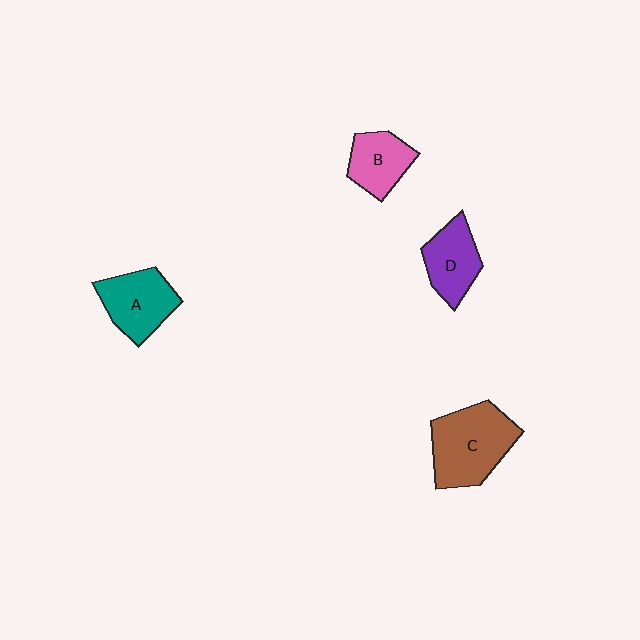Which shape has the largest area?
Shape C (brown).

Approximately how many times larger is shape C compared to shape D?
Approximately 1.6 times.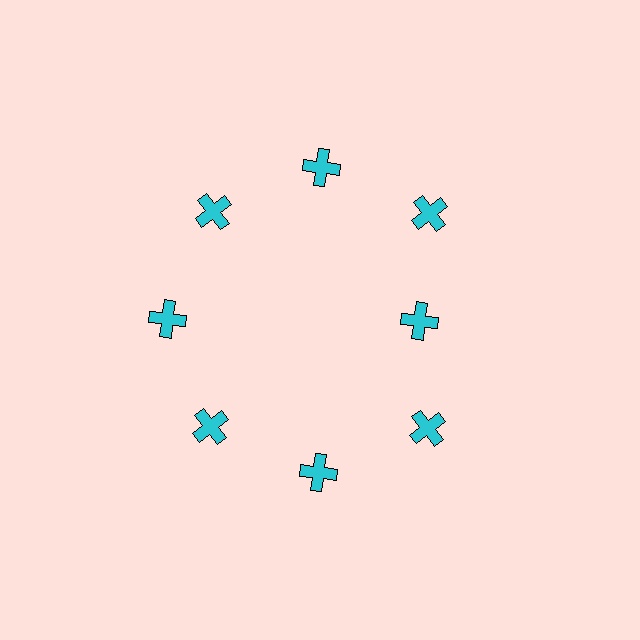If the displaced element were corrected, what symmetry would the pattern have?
It would have 8-fold rotational symmetry — the pattern would map onto itself every 45 degrees.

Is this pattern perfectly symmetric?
No. The 8 cyan crosses are arranged in a ring, but one element near the 3 o'clock position is pulled inward toward the center, breaking the 8-fold rotational symmetry.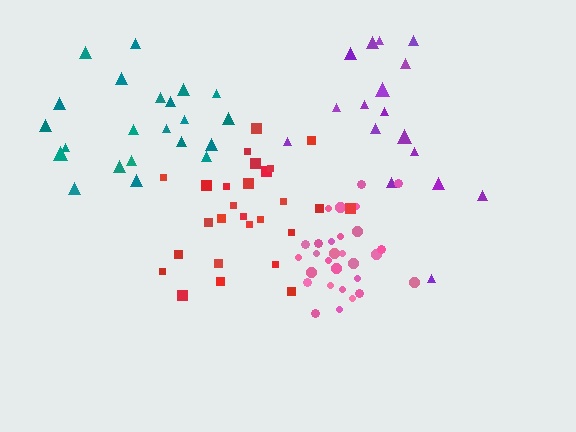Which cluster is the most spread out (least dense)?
Purple.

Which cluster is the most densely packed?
Pink.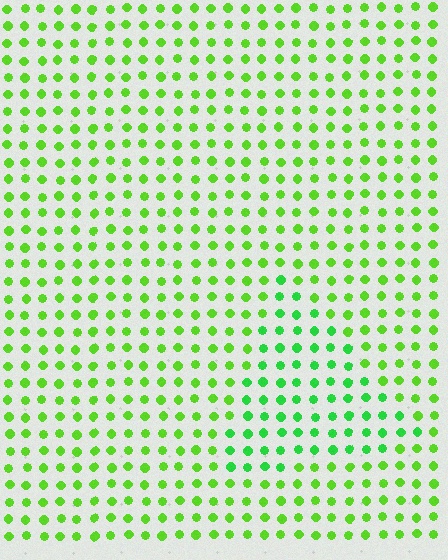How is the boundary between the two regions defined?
The boundary is defined purely by a slight shift in hue (about 26 degrees). Spacing, size, and orientation are identical on both sides.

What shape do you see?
I see a triangle.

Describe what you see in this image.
The image is filled with small lime elements in a uniform arrangement. A triangle-shaped region is visible where the elements are tinted to a slightly different hue, forming a subtle color boundary.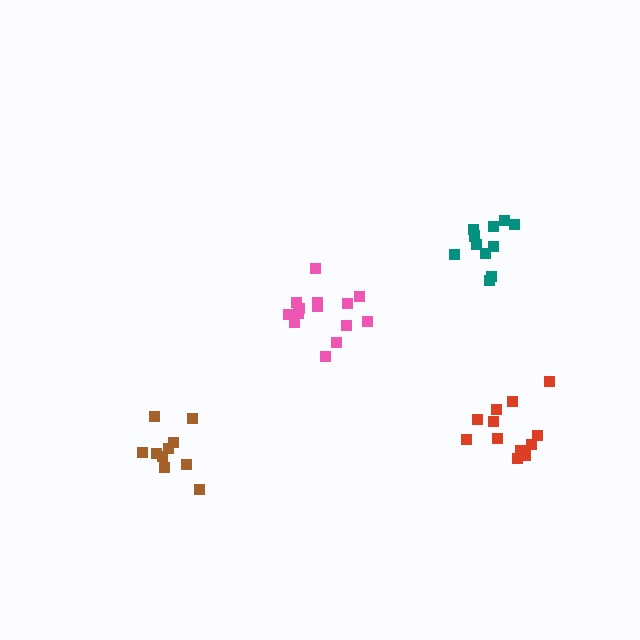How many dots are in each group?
Group 1: 14 dots, Group 2: 10 dots, Group 3: 11 dots, Group 4: 12 dots (47 total).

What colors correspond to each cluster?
The clusters are colored: pink, brown, teal, red.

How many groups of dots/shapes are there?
There are 4 groups.